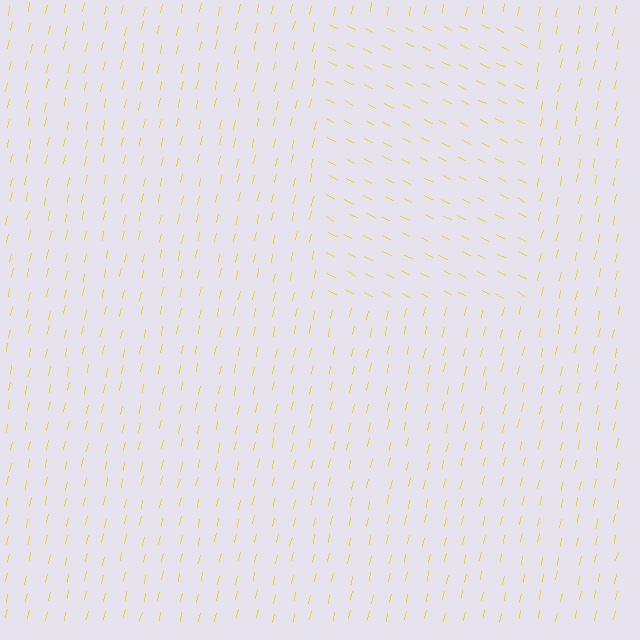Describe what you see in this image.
The image is filled with small yellow line segments. A rectangle region in the image has lines oriented differently from the surrounding lines, creating a visible texture boundary.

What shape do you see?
I see a rectangle.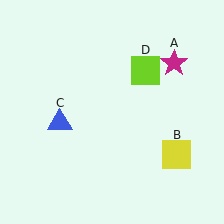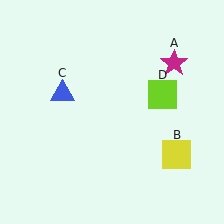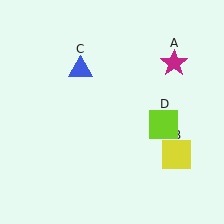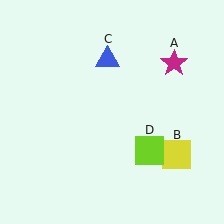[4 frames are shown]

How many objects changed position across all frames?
2 objects changed position: blue triangle (object C), lime square (object D).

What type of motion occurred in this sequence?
The blue triangle (object C), lime square (object D) rotated clockwise around the center of the scene.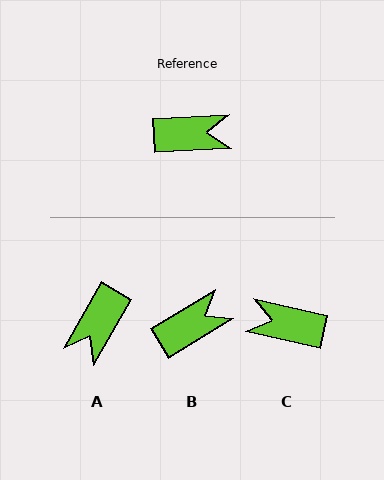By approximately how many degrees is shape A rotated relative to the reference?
Approximately 123 degrees clockwise.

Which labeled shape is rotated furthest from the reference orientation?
C, about 164 degrees away.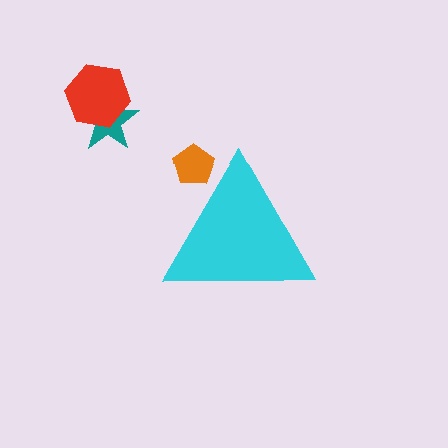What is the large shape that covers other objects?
A cyan triangle.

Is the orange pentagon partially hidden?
Yes, the orange pentagon is partially hidden behind the cyan triangle.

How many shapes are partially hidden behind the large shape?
1 shape is partially hidden.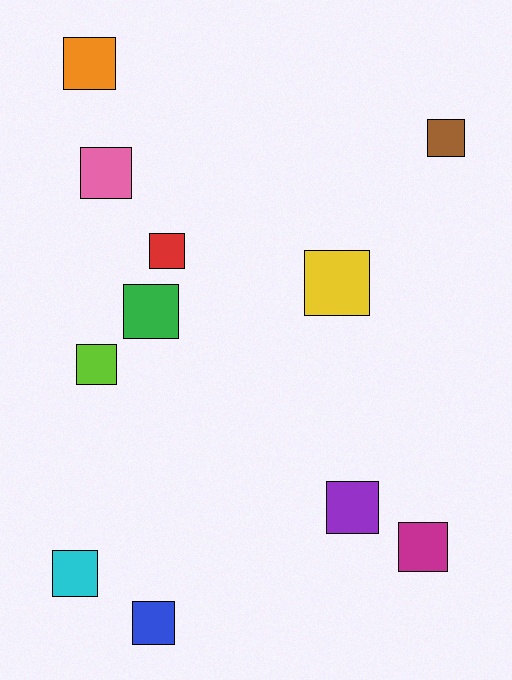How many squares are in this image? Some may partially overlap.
There are 11 squares.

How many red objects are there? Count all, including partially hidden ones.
There is 1 red object.